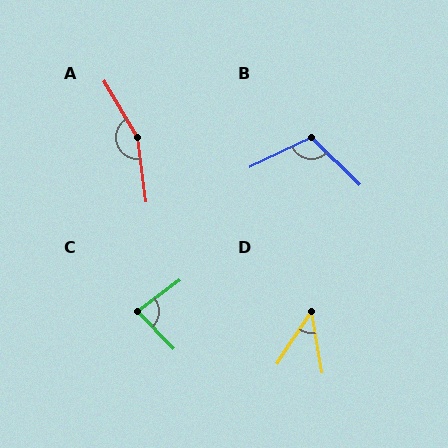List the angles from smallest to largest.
D (43°), C (83°), B (110°), A (157°).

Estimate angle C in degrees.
Approximately 83 degrees.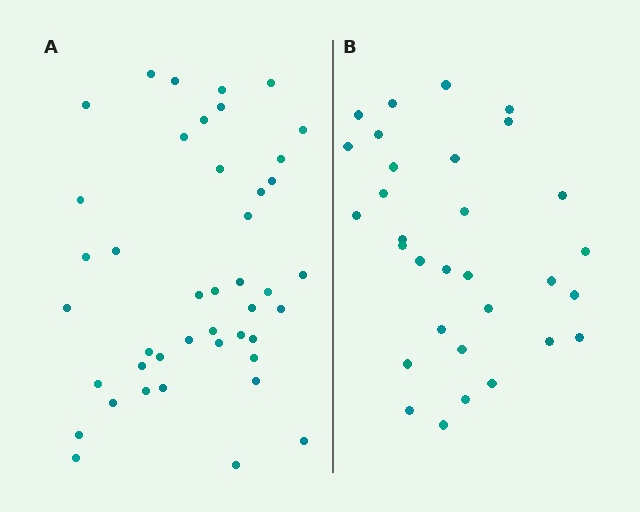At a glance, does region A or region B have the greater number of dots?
Region A (the left region) has more dots.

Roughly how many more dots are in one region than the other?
Region A has roughly 12 or so more dots than region B.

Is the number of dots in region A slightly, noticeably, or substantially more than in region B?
Region A has noticeably more, but not dramatically so. The ratio is roughly 1.4 to 1.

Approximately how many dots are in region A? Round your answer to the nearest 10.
About 40 dots. (The exact count is 43, which rounds to 40.)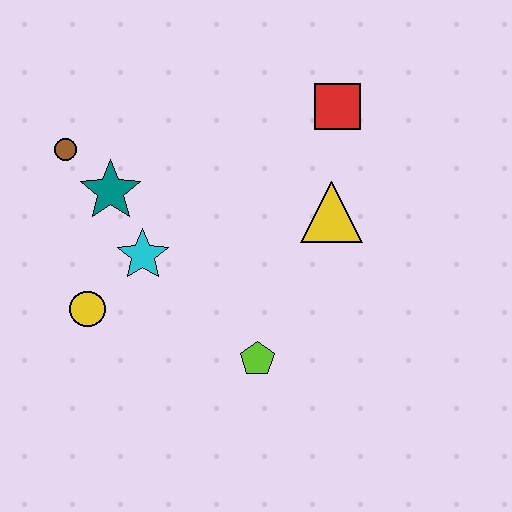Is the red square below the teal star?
No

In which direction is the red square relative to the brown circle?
The red square is to the right of the brown circle.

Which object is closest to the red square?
The yellow triangle is closest to the red square.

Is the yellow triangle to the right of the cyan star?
Yes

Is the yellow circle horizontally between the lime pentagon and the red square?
No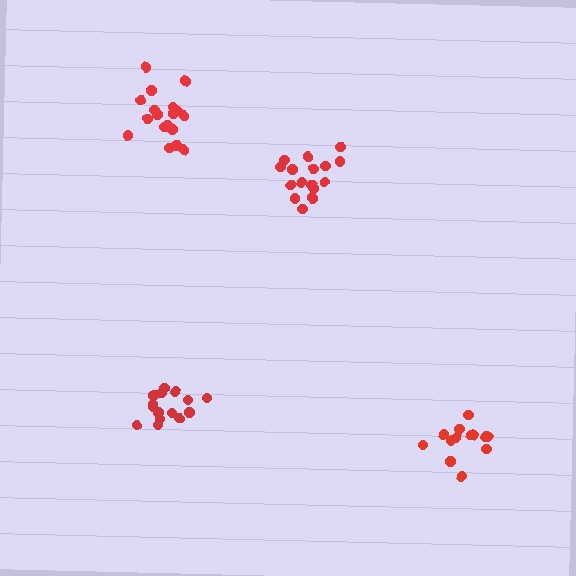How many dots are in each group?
Group 1: 18 dots, Group 2: 16 dots, Group 3: 16 dots, Group 4: 13 dots (63 total).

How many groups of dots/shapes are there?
There are 4 groups.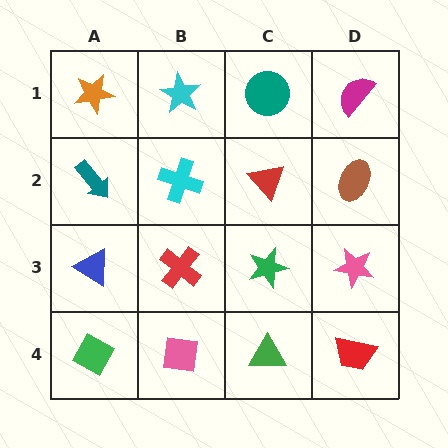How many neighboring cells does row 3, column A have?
3.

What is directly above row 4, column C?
A green star.